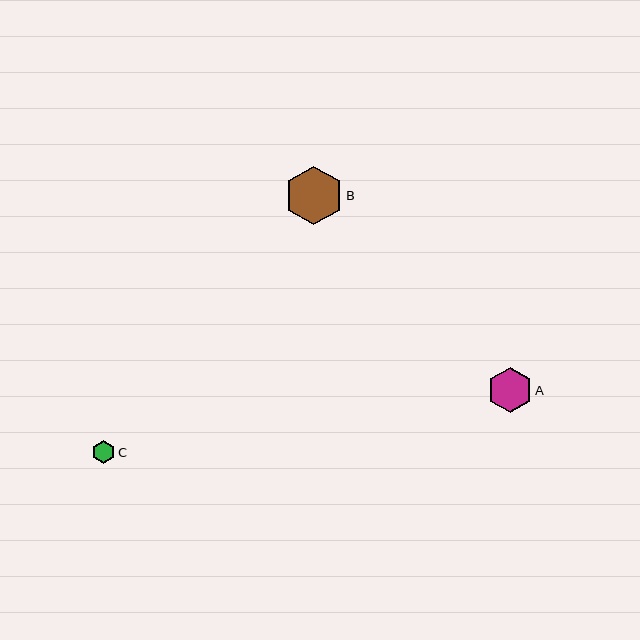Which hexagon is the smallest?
Hexagon C is the smallest with a size of approximately 22 pixels.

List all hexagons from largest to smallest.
From largest to smallest: B, A, C.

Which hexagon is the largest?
Hexagon B is the largest with a size of approximately 59 pixels.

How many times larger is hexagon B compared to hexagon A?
Hexagon B is approximately 1.3 times the size of hexagon A.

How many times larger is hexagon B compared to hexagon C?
Hexagon B is approximately 2.6 times the size of hexagon C.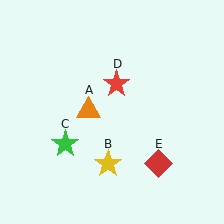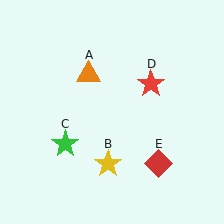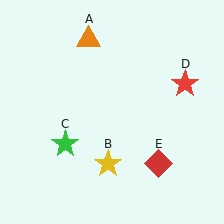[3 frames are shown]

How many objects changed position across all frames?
2 objects changed position: orange triangle (object A), red star (object D).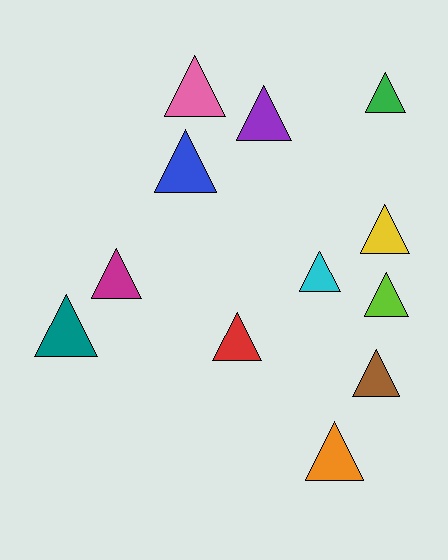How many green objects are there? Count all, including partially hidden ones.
There is 1 green object.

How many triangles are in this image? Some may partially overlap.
There are 12 triangles.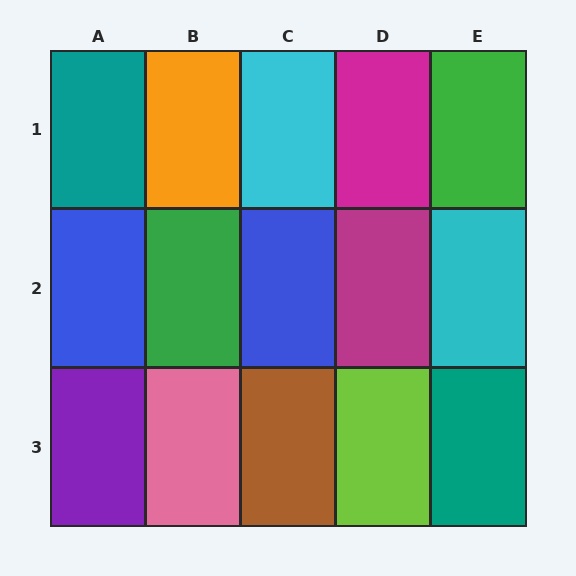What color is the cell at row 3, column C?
Brown.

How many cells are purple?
1 cell is purple.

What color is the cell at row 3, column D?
Lime.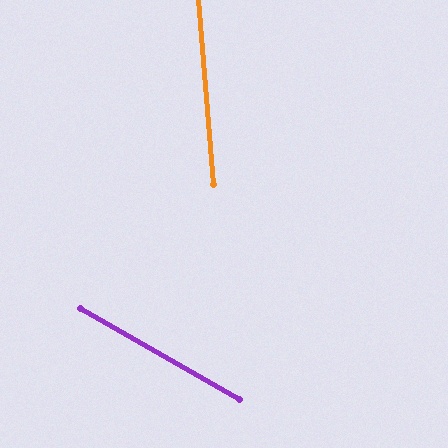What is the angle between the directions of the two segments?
Approximately 56 degrees.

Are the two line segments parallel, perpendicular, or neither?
Neither parallel nor perpendicular — they differ by about 56°.